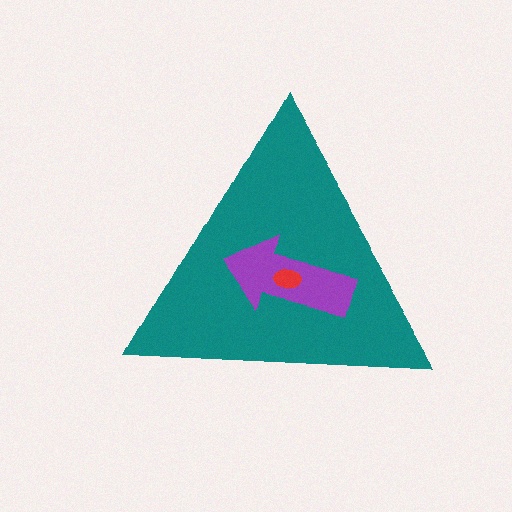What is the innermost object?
The red ellipse.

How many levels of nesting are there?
3.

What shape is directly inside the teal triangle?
The purple arrow.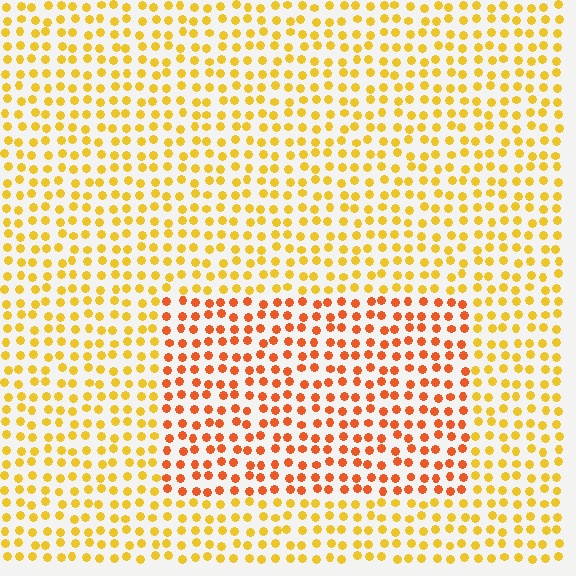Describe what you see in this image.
The image is filled with small yellow elements in a uniform arrangement. A rectangle-shaped region is visible where the elements are tinted to a slightly different hue, forming a subtle color boundary.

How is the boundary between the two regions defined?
The boundary is defined purely by a slight shift in hue (about 33 degrees). Spacing, size, and orientation are identical on both sides.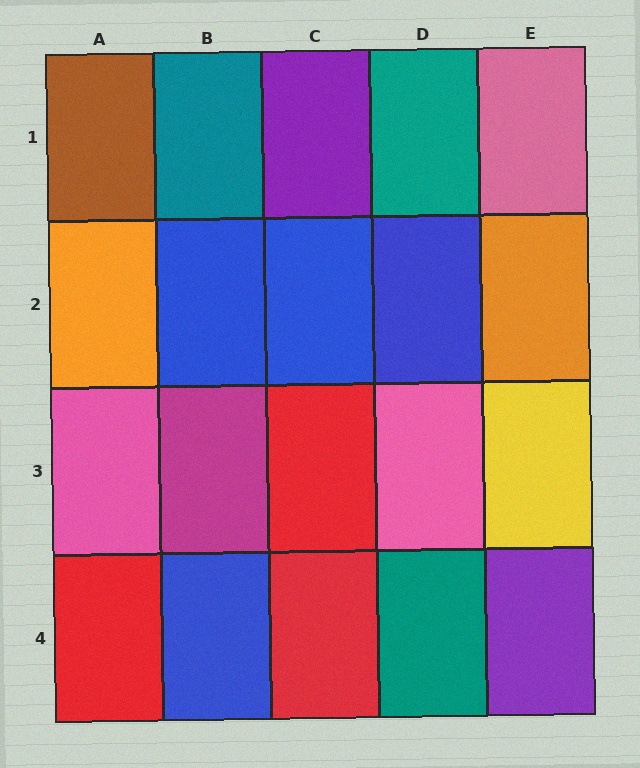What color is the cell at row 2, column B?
Blue.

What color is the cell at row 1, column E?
Pink.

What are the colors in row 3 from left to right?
Pink, magenta, red, pink, yellow.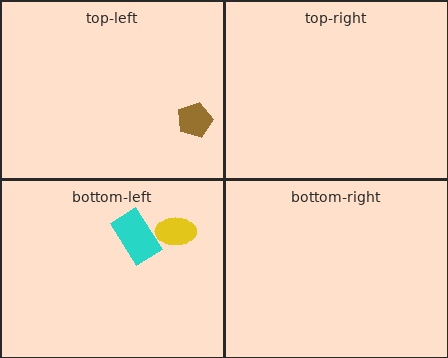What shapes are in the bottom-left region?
The yellow ellipse, the cyan rectangle.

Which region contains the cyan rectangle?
The bottom-left region.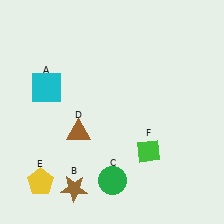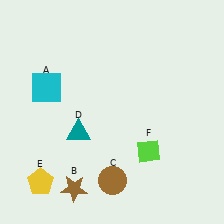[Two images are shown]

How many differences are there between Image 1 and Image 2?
There are 3 differences between the two images.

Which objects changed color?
C changed from green to brown. D changed from brown to teal. F changed from green to lime.